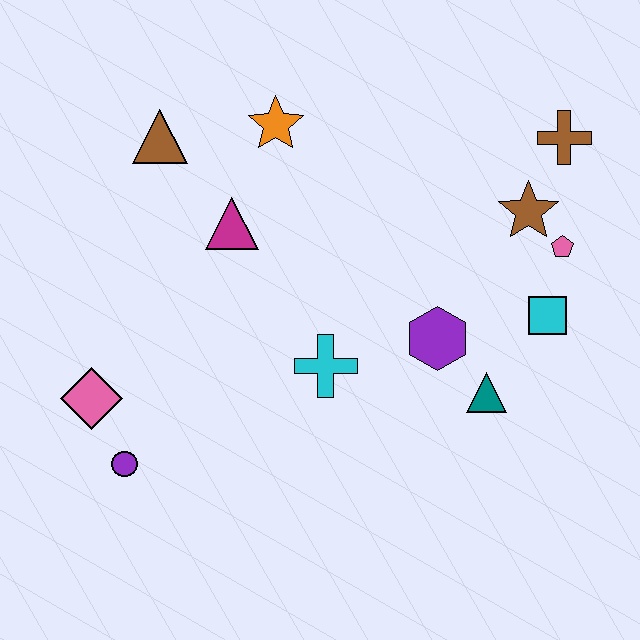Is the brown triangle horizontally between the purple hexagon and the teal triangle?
No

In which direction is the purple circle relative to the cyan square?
The purple circle is to the left of the cyan square.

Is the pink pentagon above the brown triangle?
No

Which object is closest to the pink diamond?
The purple circle is closest to the pink diamond.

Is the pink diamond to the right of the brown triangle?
No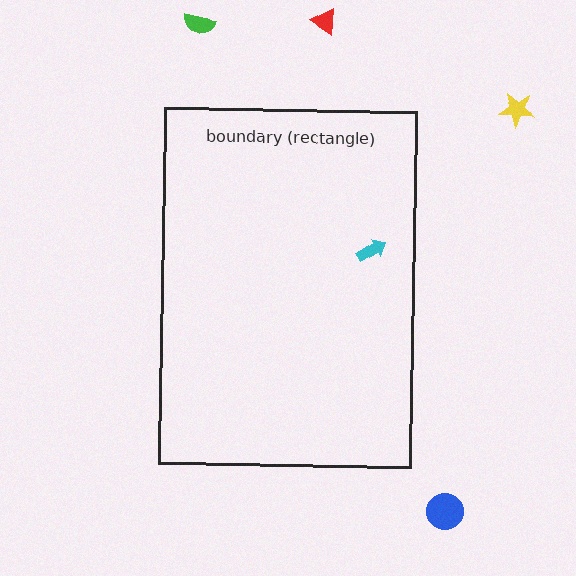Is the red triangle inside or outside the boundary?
Outside.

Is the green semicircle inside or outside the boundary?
Outside.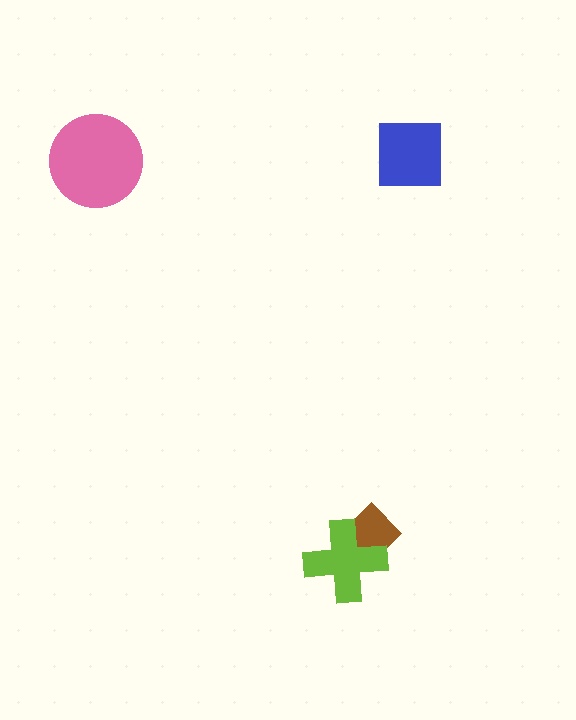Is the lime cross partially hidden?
No, no other shape covers it.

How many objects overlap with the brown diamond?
1 object overlaps with the brown diamond.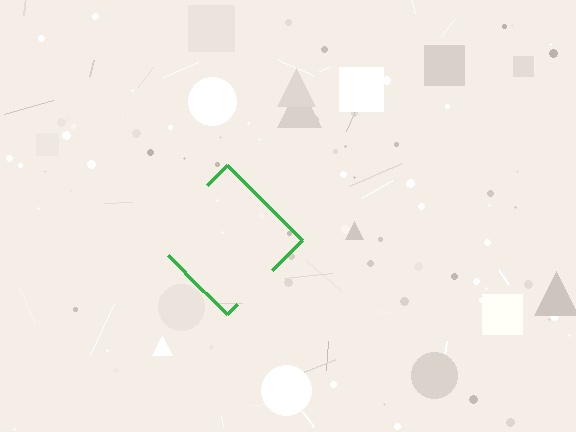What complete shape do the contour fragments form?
The contour fragments form a diamond.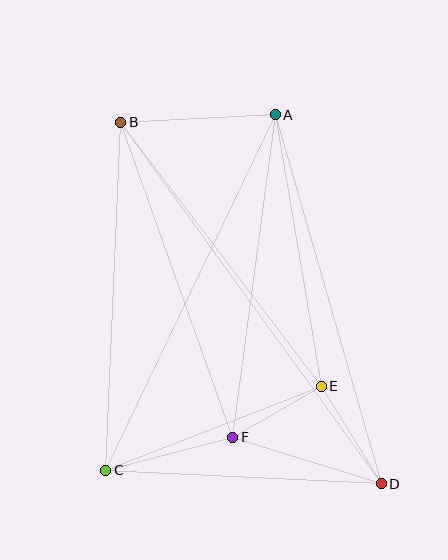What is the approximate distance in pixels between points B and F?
The distance between B and F is approximately 335 pixels.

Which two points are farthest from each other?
Points B and D are farthest from each other.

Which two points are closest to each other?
Points E and F are closest to each other.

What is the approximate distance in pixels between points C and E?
The distance between C and E is approximately 231 pixels.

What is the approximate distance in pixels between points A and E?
The distance between A and E is approximately 275 pixels.